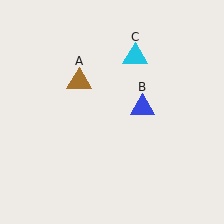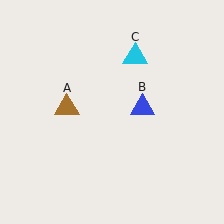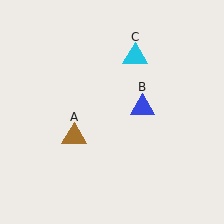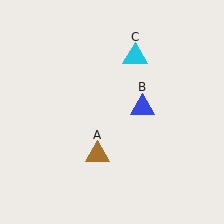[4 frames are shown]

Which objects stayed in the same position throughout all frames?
Blue triangle (object B) and cyan triangle (object C) remained stationary.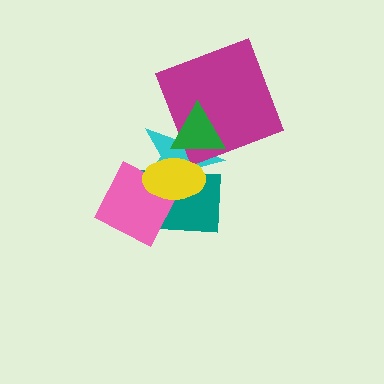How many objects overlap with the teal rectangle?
3 objects overlap with the teal rectangle.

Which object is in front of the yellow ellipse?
The green triangle is in front of the yellow ellipse.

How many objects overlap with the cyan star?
5 objects overlap with the cyan star.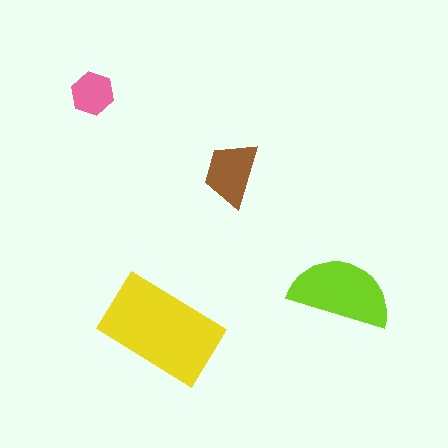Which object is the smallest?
The pink hexagon.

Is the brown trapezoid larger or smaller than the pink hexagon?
Larger.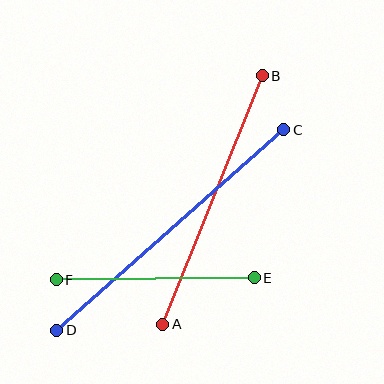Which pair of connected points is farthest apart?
Points C and D are farthest apart.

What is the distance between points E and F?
The distance is approximately 198 pixels.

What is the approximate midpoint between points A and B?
The midpoint is at approximately (212, 200) pixels.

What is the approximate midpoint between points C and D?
The midpoint is at approximately (170, 230) pixels.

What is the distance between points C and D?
The distance is approximately 303 pixels.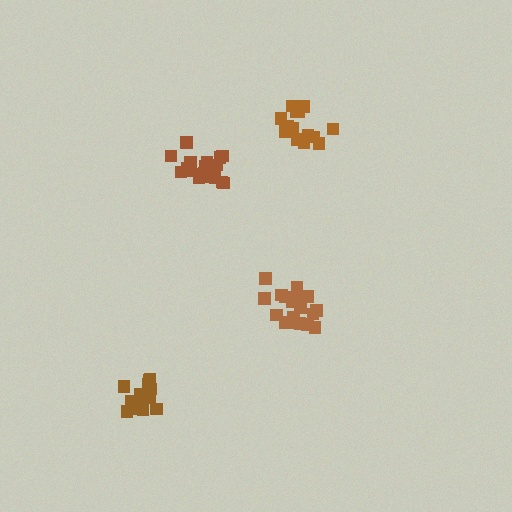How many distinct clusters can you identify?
There are 4 distinct clusters.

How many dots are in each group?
Group 1: 16 dots, Group 2: 14 dots, Group 3: 20 dots, Group 4: 19 dots (69 total).